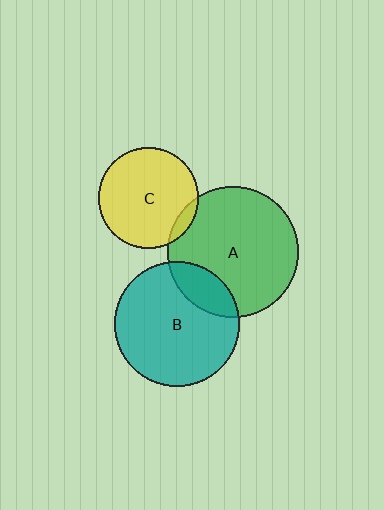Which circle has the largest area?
Circle A (green).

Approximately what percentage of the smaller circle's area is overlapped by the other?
Approximately 20%.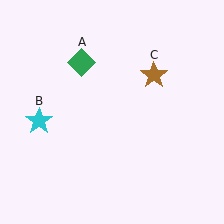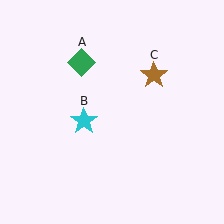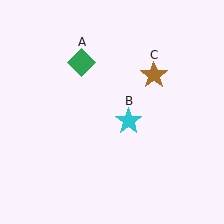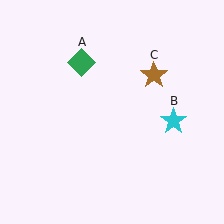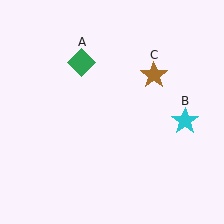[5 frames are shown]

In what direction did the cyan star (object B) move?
The cyan star (object B) moved right.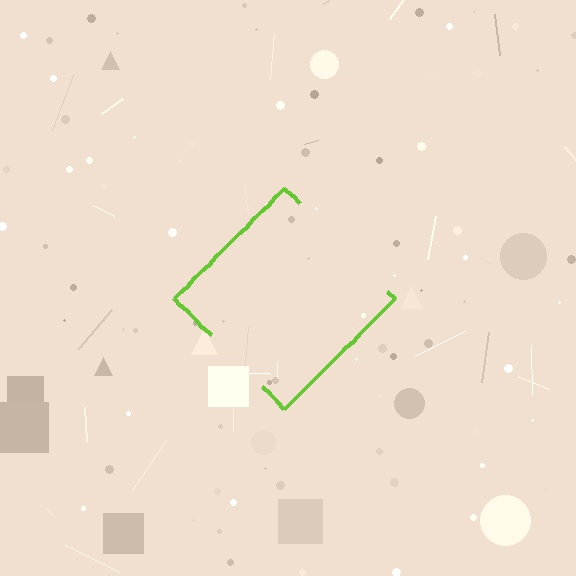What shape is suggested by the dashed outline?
The dashed outline suggests a diamond.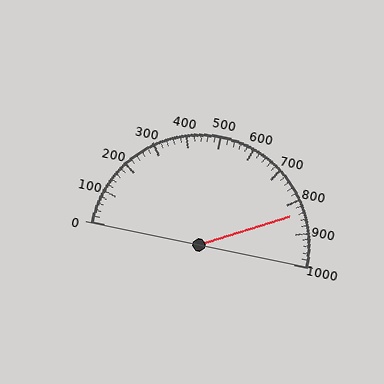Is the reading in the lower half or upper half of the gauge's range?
The reading is in the upper half of the range (0 to 1000).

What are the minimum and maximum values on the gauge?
The gauge ranges from 0 to 1000.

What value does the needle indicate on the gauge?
The needle indicates approximately 840.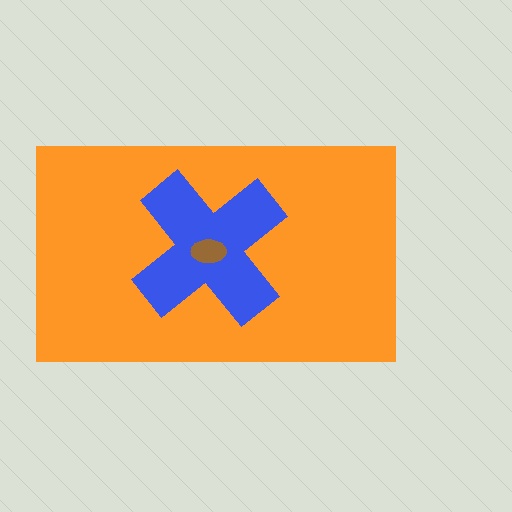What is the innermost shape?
The brown ellipse.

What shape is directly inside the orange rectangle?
The blue cross.